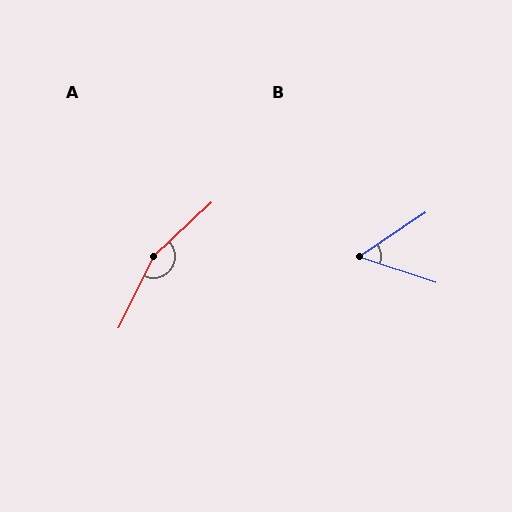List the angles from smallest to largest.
B (52°), A (159°).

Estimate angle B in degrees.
Approximately 52 degrees.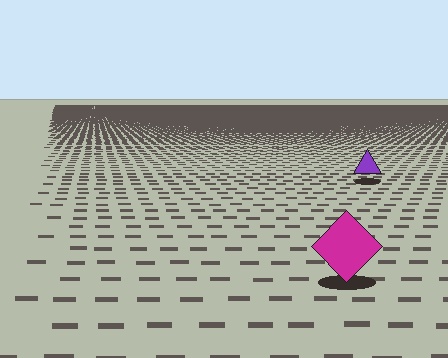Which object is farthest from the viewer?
The purple triangle is farthest from the viewer. It appears smaller and the ground texture around it is denser.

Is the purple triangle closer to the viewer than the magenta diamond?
No. The magenta diamond is closer — you can tell from the texture gradient: the ground texture is coarser near it.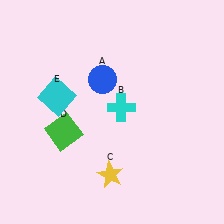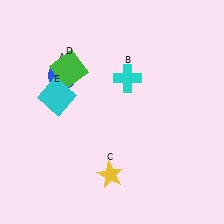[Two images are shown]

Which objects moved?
The objects that moved are: the blue circle (A), the cyan cross (B), the green square (D).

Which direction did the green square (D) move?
The green square (D) moved up.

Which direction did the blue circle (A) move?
The blue circle (A) moved left.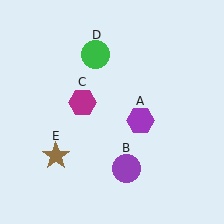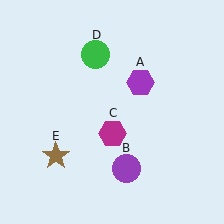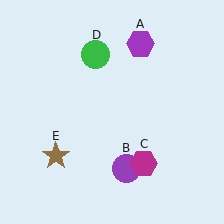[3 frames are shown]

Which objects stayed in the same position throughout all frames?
Purple circle (object B) and green circle (object D) and brown star (object E) remained stationary.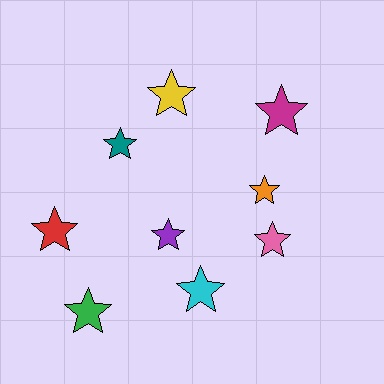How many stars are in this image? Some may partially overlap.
There are 9 stars.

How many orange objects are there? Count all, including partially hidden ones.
There is 1 orange object.